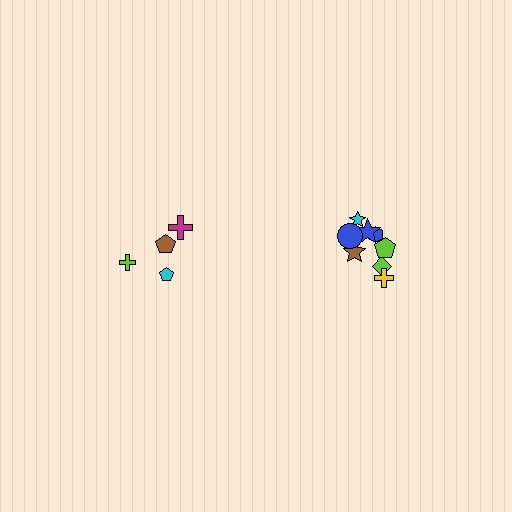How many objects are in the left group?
There are 4 objects.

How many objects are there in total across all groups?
There are 12 objects.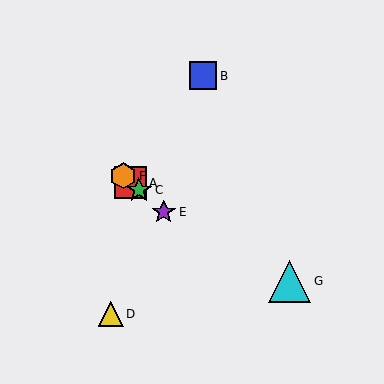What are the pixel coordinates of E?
Object E is at (164, 212).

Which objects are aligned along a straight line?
Objects A, C, E, F are aligned along a straight line.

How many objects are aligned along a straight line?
4 objects (A, C, E, F) are aligned along a straight line.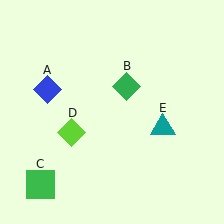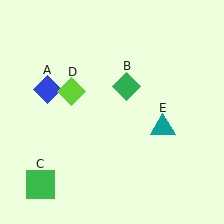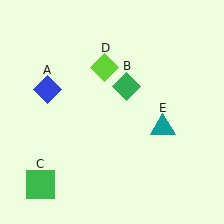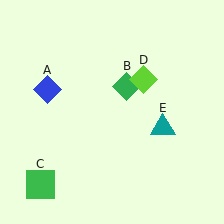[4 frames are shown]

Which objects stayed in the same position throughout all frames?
Blue diamond (object A) and green diamond (object B) and green square (object C) and teal triangle (object E) remained stationary.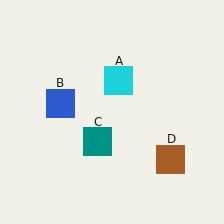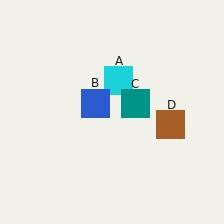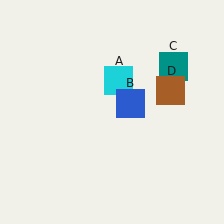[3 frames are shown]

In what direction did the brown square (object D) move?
The brown square (object D) moved up.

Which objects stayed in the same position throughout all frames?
Cyan square (object A) remained stationary.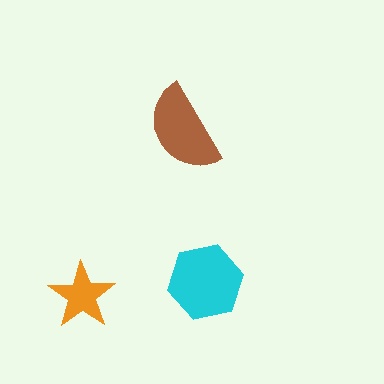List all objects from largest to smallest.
The cyan hexagon, the brown semicircle, the orange star.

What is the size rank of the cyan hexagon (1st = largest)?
1st.